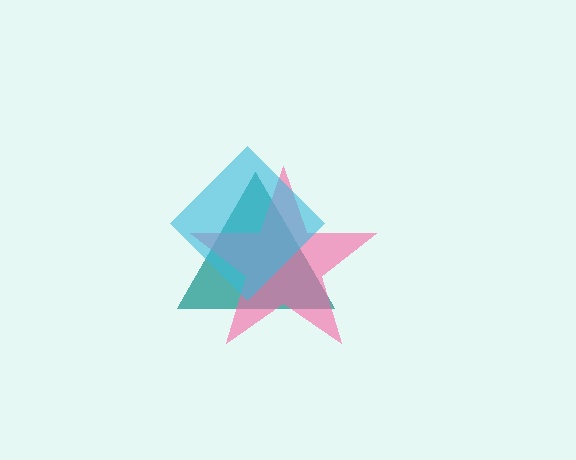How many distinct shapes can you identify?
There are 3 distinct shapes: a teal triangle, a pink star, a cyan diamond.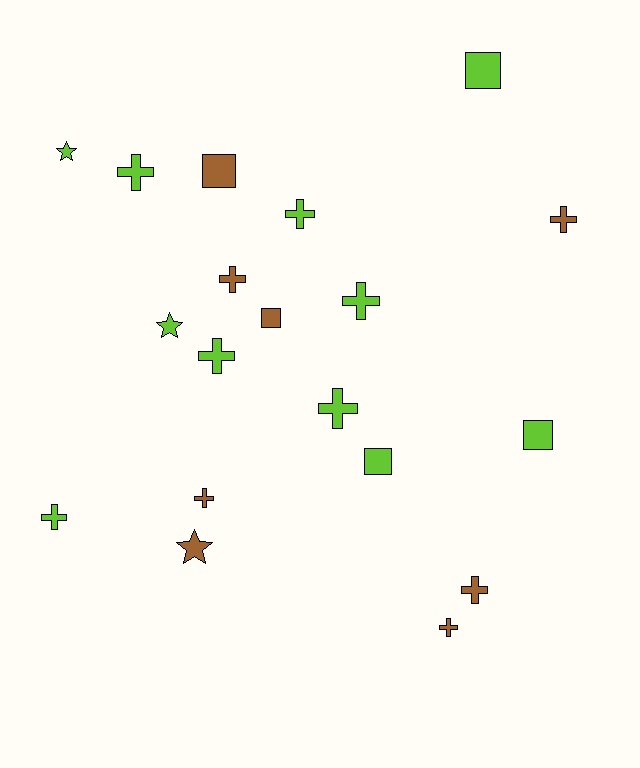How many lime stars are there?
There are 2 lime stars.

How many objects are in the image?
There are 19 objects.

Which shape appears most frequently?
Cross, with 11 objects.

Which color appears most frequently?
Lime, with 11 objects.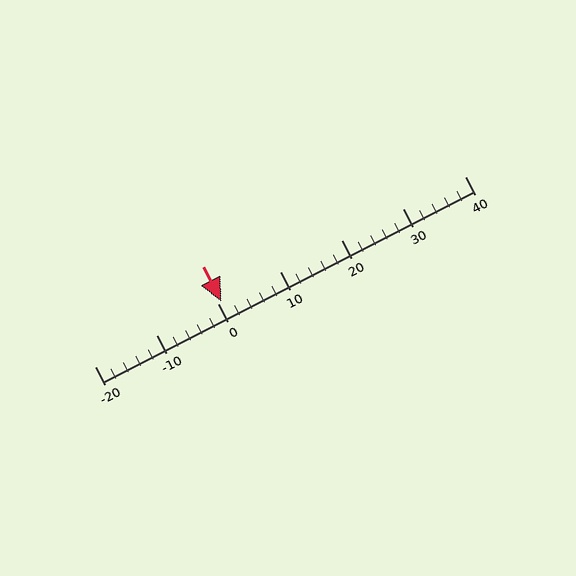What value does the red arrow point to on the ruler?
The red arrow points to approximately 1.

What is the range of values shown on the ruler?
The ruler shows values from -20 to 40.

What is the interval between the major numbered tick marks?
The major tick marks are spaced 10 units apart.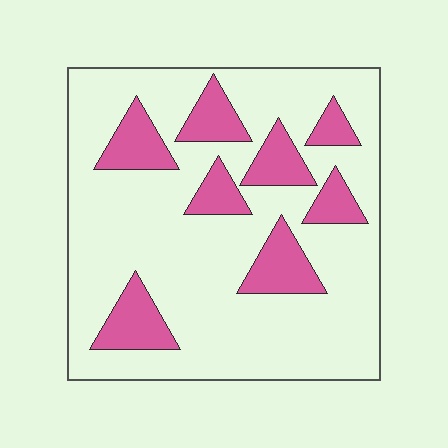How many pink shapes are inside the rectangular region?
8.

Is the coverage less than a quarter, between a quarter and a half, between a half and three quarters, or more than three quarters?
Less than a quarter.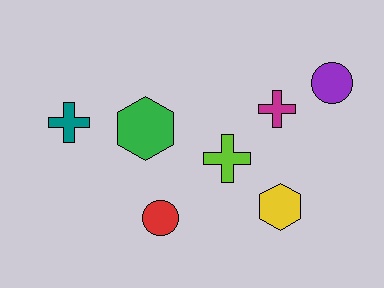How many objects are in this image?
There are 7 objects.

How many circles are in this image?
There are 2 circles.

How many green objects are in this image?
There is 1 green object.